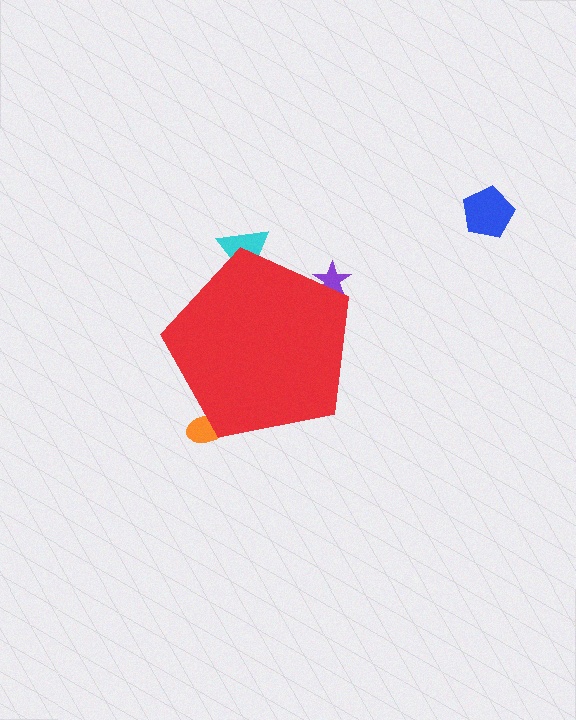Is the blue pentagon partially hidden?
No, the blue pentagon is fully visible.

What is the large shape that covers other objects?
A red pentagon.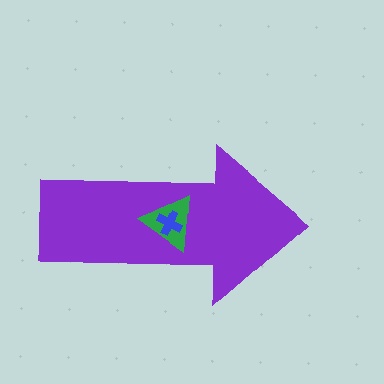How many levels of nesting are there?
3.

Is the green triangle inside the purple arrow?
Yes.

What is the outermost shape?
The purple arrow.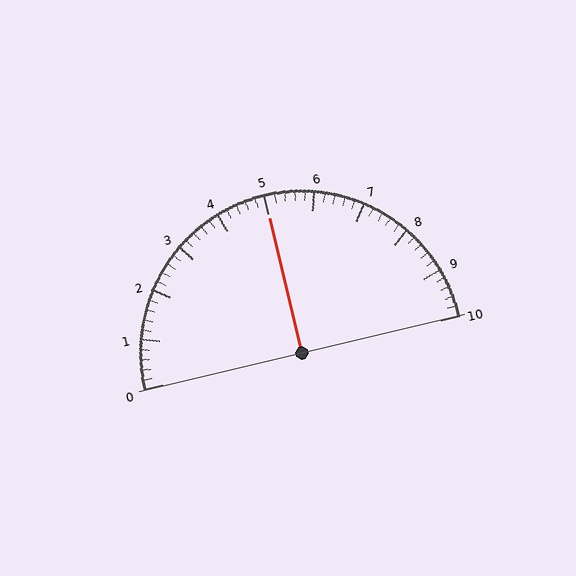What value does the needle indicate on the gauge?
The needle indicates approximately 5.0.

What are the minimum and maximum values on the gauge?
The gauge ranges from 0 to 10.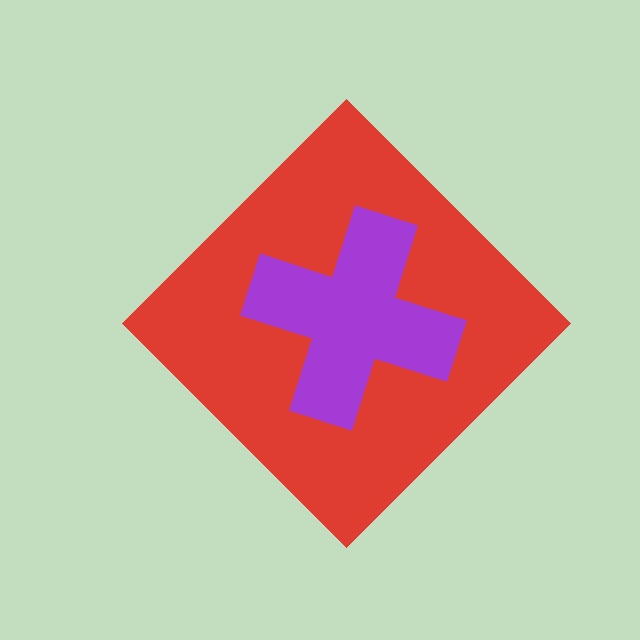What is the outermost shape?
The red diamond.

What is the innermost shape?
The purple cross.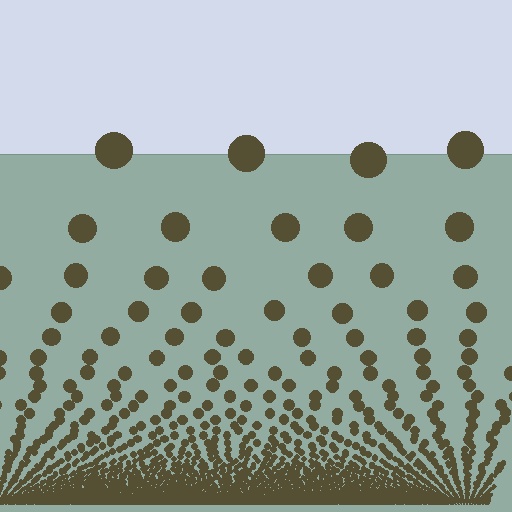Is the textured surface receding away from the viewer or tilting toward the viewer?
The surface appears to tilt toward the viewer. Texture elements get larger and sparser toward the top.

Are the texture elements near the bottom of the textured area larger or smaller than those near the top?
Smaller. The gradient is inverted — elements near the bottom are smaller and denser.